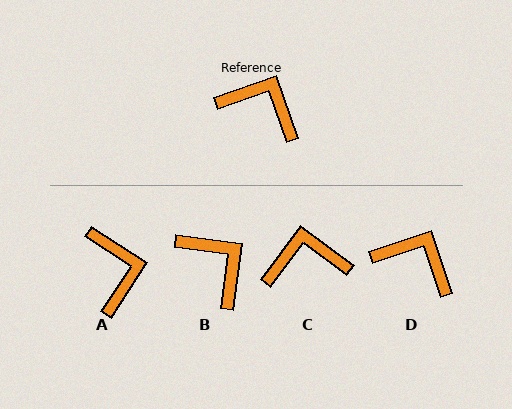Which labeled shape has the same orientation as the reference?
D.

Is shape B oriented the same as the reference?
No, it is off by about 27 degrees.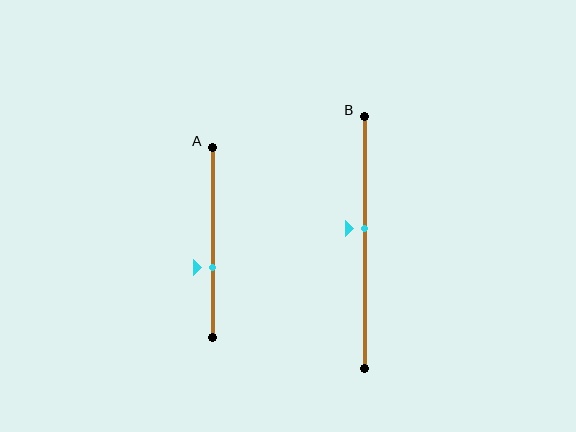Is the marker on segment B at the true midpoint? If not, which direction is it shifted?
No, the marker on segment B is shifted upward by about 5% of the segment length.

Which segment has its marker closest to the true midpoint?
Segment B has its marker closest to the true midpoint.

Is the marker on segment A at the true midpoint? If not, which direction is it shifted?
No, the marker on segment A is shifted downward by about 13% of the segment length.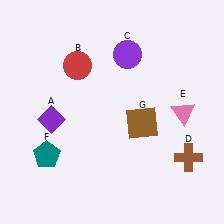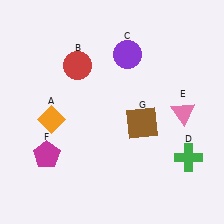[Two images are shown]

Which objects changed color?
A changed from purple to orange. D changed from brown to green. F changed from teal to magenta.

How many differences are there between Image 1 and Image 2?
There are 3 differences between the two images.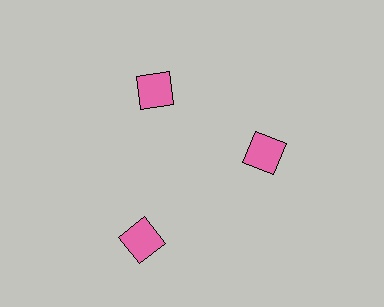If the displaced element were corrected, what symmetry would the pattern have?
It would have 3-fold rotational symmetry — the pattern would map onto itself every 120 degrees.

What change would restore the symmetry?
The symmetry would be restored by moving it inward, back onto the ring so that all 3 diamonds sit at equal angles and equal distance from the center.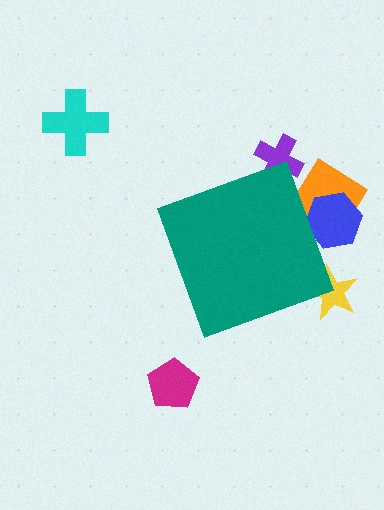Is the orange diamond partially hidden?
Yes, the orange diamond is partially hidden behind the teal diamond.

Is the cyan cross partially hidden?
No, the cyan cross is fully visible.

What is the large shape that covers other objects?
A teal diamond.